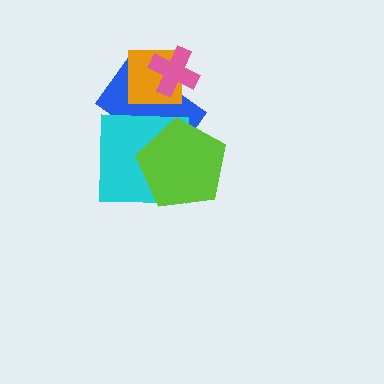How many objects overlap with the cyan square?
2 objects overlap with the cyan square.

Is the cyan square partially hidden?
Yes, it is partially covered by another shape.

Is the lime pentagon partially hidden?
No, no other shape covers it.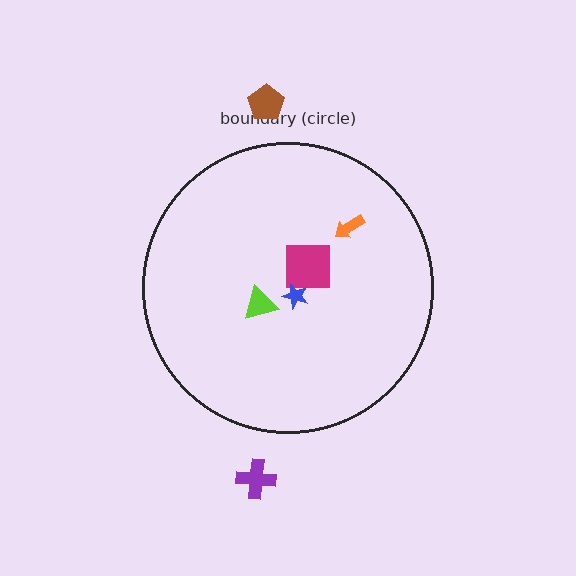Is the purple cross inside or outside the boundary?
Outside.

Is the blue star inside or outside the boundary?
Inside.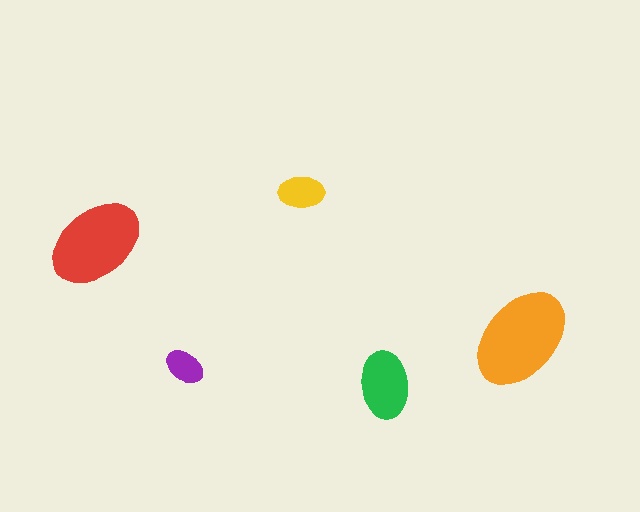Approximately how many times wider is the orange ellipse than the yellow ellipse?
About 2 times wider.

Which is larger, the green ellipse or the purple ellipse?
The green one.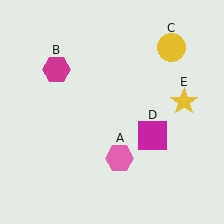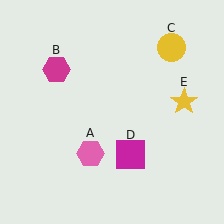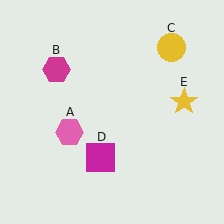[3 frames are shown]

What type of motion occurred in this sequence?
The pink hexagon (object A), magenta square (object D) rotated clockwise around the center of the scene.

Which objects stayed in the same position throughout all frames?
Magenta hexagon (object B) and yellow circle (object C) and yellow star (object E) remained stationary.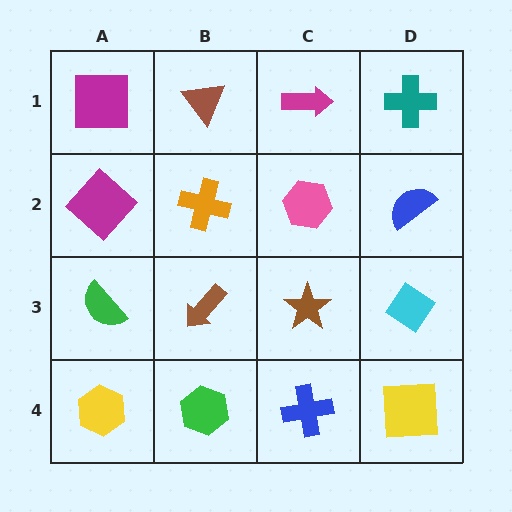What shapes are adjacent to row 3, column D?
A blue semicircle (row 2, column D), a yellow square (row 4, column D), a brown star (row 3, column C).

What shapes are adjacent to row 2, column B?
A brown triangle (row 1, column B), a brown arrow (row 3, column B), a magenta diamond (row 2, column A), a pink hexagon (row 2, column C).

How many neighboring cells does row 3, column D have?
3.